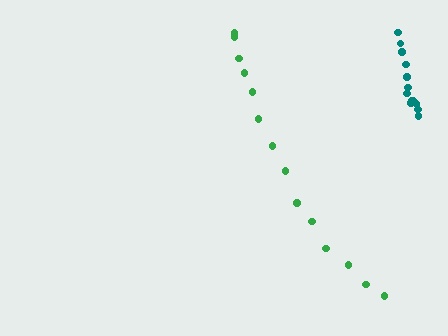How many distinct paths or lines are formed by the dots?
There are 2 distinct paths.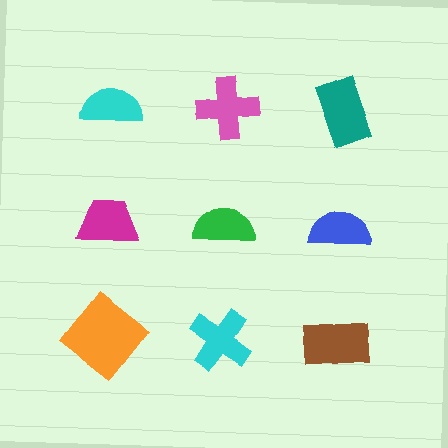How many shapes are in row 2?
3 shapes.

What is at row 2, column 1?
A magenta trapezoid.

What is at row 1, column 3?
A teal rectangle.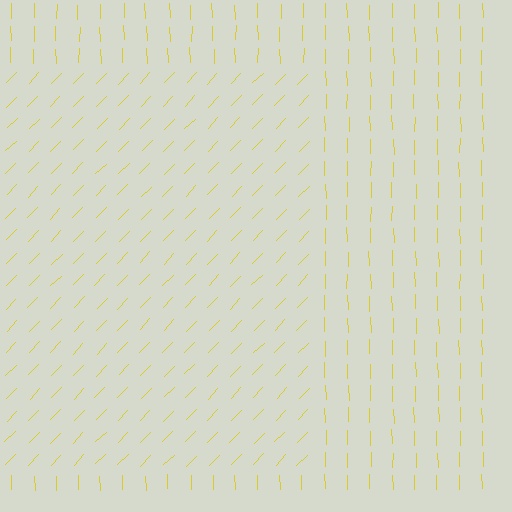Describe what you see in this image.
The image is filled with small yellow line segments. A rectangle region in the image has lines oriented differently from the surrounding lines, creating a visible texture boundary.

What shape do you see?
I see a rectangle.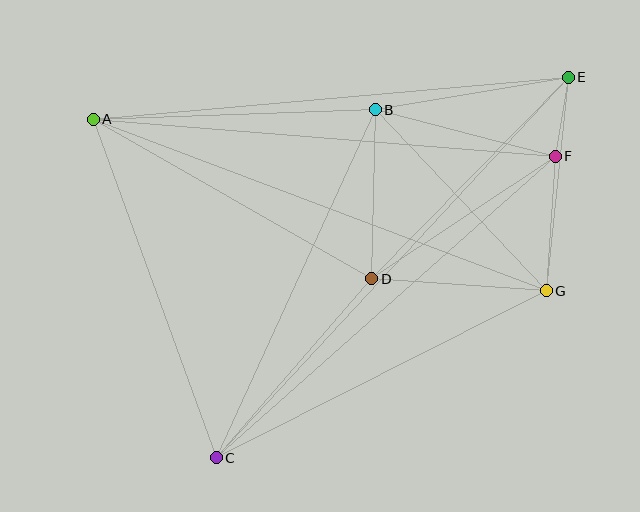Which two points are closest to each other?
Points E and F are closest to each other.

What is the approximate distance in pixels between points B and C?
The distance between B and C is approximately 383 pixels.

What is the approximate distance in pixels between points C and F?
The distance between C and F is approximately 453 pixels.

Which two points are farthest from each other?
Points C and E are farthest from each other.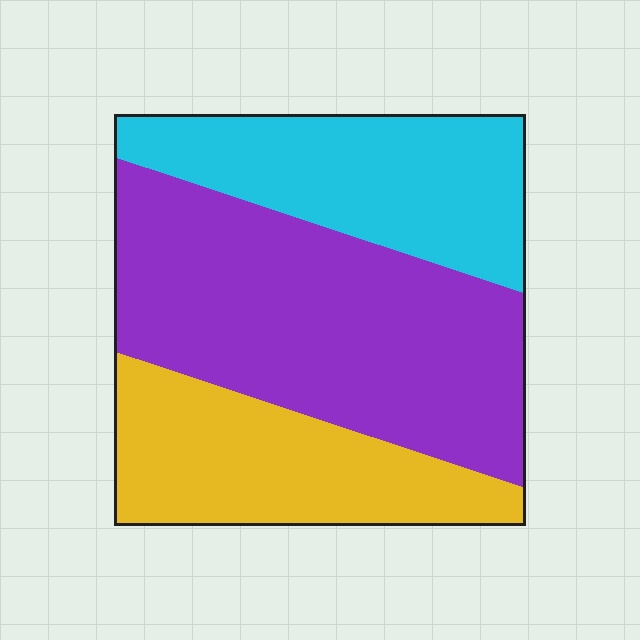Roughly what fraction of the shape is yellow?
Yellow covers 26% of the shape.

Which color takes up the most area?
Purple, at roughly 45%.